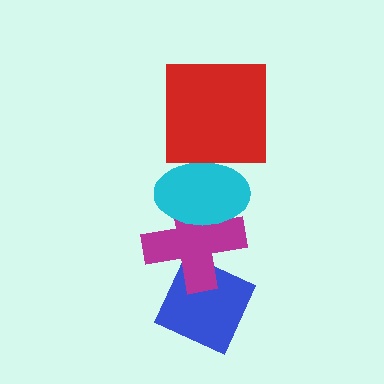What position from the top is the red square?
The red square is 1st from the top.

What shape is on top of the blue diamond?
The magenta cross is on top of the blue diamond.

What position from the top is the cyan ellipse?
The cyan ellipse is 2nd from the top.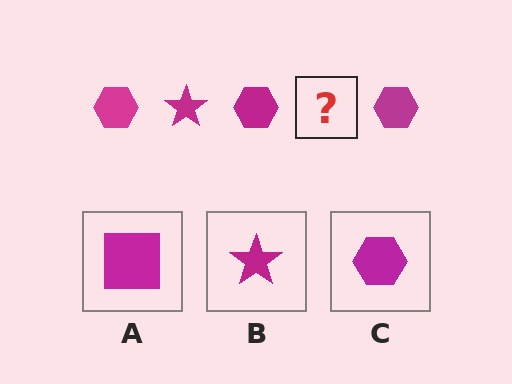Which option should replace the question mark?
Option B.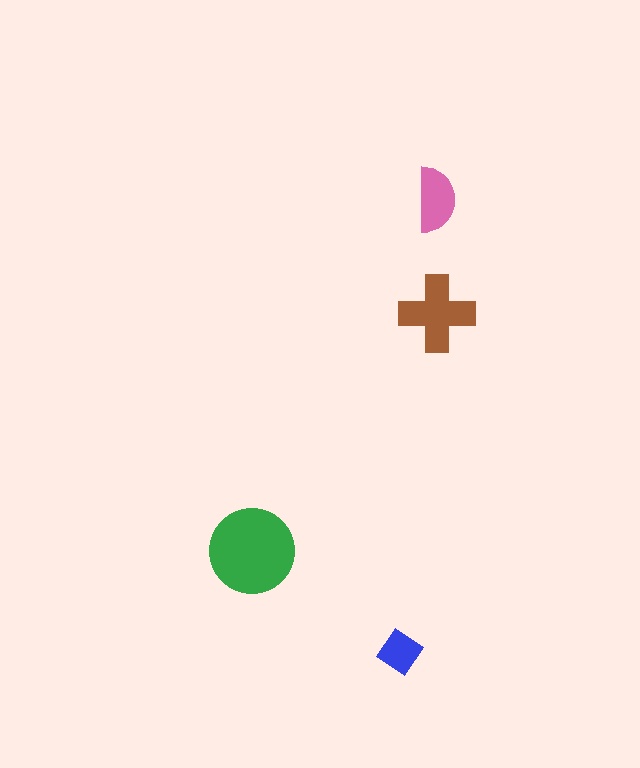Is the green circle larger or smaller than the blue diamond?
Larger.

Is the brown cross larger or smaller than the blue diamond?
Larger.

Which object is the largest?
The green circle.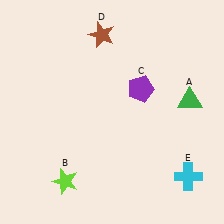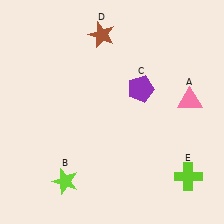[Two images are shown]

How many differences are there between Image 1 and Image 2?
There are 2 differences between the two images.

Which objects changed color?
A changed from green to pink. E changed from cyan to lime.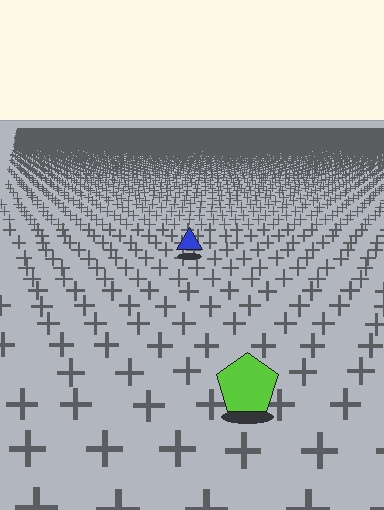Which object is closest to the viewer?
The lime pentagon is closest. The texture marks near it are larger and more spread out.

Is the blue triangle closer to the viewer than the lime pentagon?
No. The lime pentagon is closer — you can tell from the texture gradient: the ground texture is coarser near it.